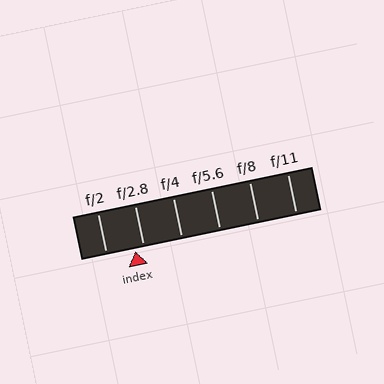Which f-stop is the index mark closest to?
The index mark is closest to f/2.8.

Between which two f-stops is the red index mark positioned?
The index mark is between f/2 and f/2.8.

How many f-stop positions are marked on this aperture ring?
There are 6 f-stop positions marked.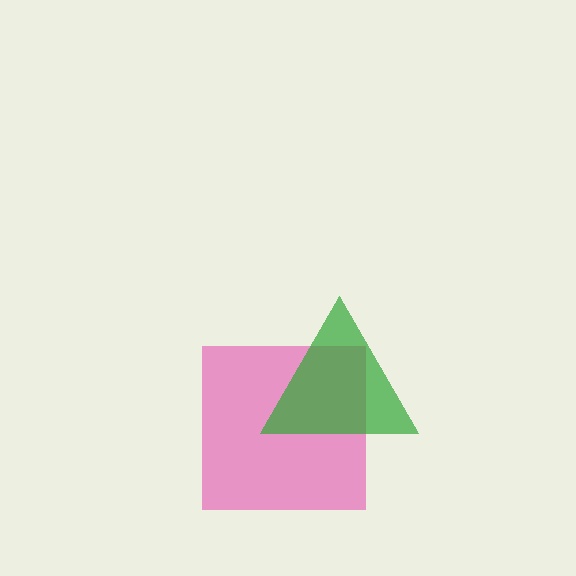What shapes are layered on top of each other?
The layered shapes are: a pink square, a green triangle.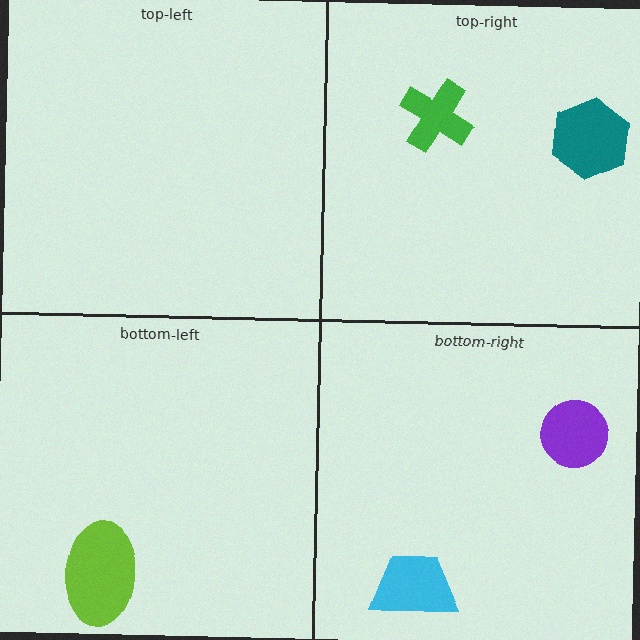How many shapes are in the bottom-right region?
2.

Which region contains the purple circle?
The bottom-right region.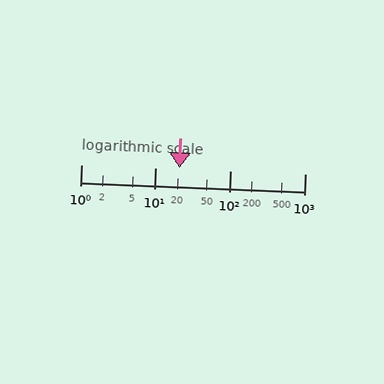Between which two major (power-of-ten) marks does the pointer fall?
The pointer is between 10 and 100.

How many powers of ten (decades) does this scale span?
The scale spans 3 decades, from 1 to 1000.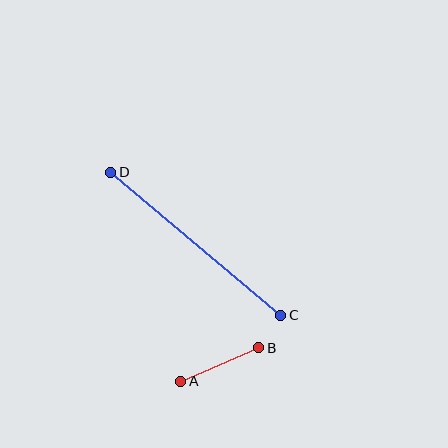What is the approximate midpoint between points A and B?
The midpoint is at approximately (220, 364) pixels.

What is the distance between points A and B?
The distance is approximately 85 pixels.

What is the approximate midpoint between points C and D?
The midpoint is at approximately (196, 244) pixels.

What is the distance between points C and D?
The distance is approximately 222 pixels.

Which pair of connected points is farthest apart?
Points C and D are farthest apart.